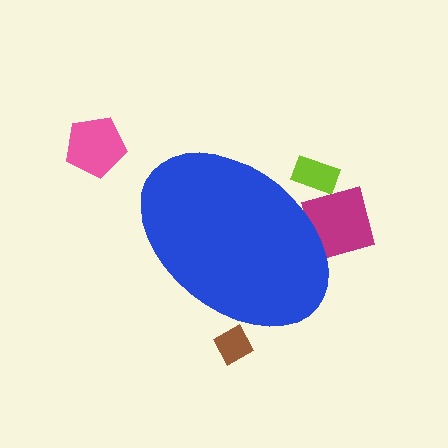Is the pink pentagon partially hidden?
No, the pink pentagon is fully visible.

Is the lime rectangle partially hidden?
Yes, the lime rectangle is partially hidden behind the blue ellipse.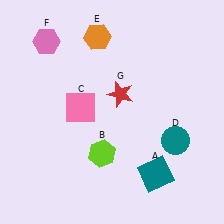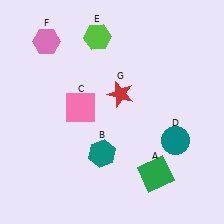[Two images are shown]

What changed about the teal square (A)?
In Image 1, A is teal. In Image 2, it changed to green.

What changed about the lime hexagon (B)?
In Image 1, B is lime. In Image 2, it changed to teal.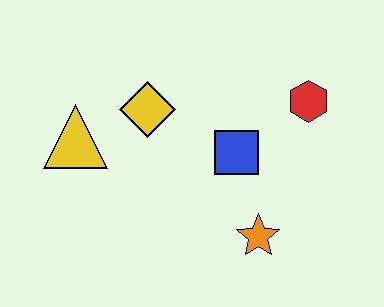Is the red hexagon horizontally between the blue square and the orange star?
No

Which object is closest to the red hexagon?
The blue square is closest to the red hexagon.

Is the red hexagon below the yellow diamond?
No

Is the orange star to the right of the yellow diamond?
Yes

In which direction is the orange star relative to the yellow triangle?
The orange star is to the right of the yellow triangle.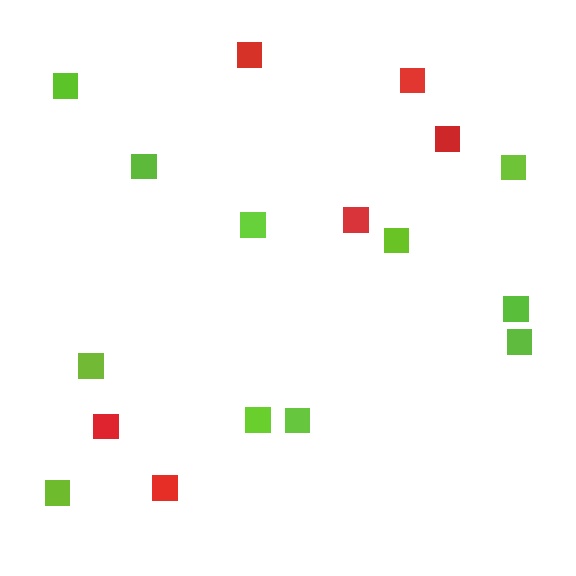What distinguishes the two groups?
There are 2 groups: one group of lime squares (11) and one group of red squares (6).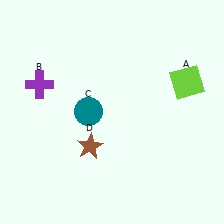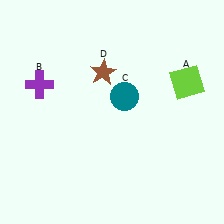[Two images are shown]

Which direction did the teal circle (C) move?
The teal circle (C) moved right.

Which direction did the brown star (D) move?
The brown star (D) moved up.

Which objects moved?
The objects that moved are: the teal circle (C), the brown star (D).